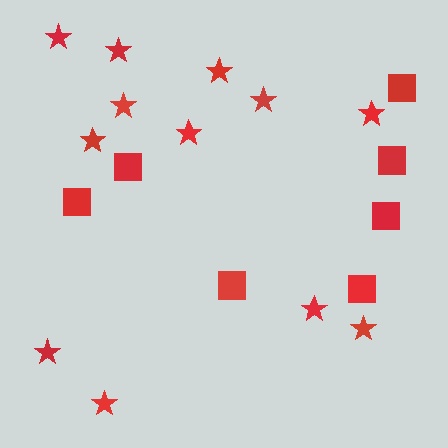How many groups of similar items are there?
There are 2 groups: one group of squares (7) and one group of stars (12).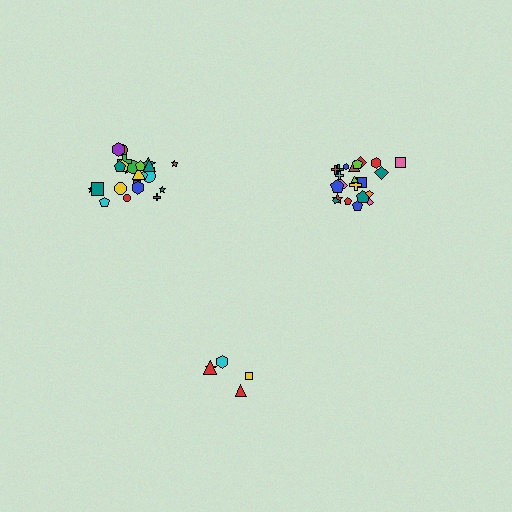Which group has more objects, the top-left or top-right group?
The top-left group.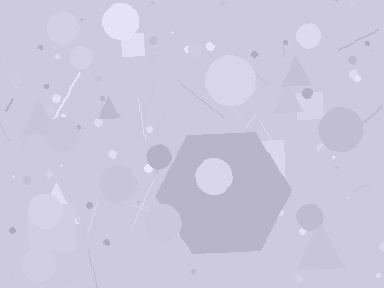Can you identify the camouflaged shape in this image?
The camouflaged shape is a hexagon.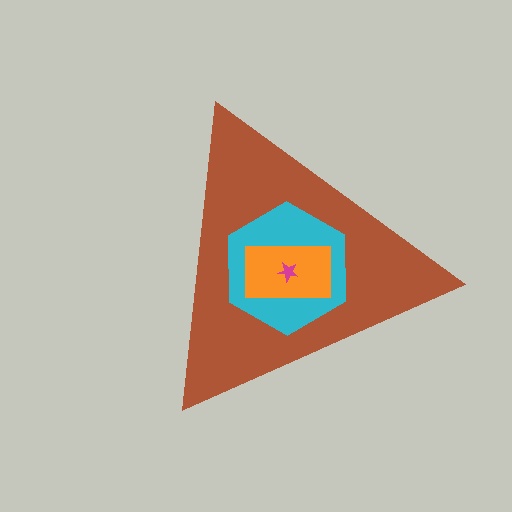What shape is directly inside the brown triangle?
The cyan hexagon.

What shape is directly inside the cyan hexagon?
The orange rectangle.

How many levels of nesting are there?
4.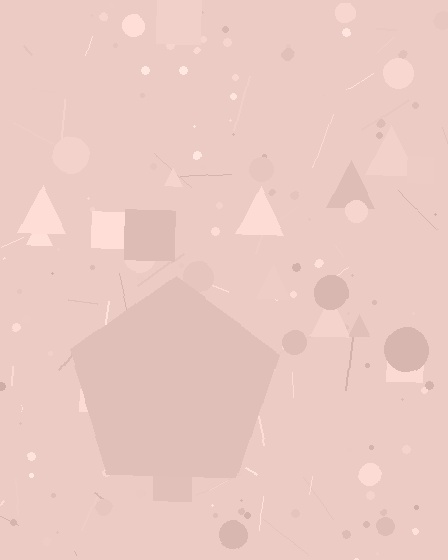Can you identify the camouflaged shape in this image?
The camouflaged shape is a pentagon.